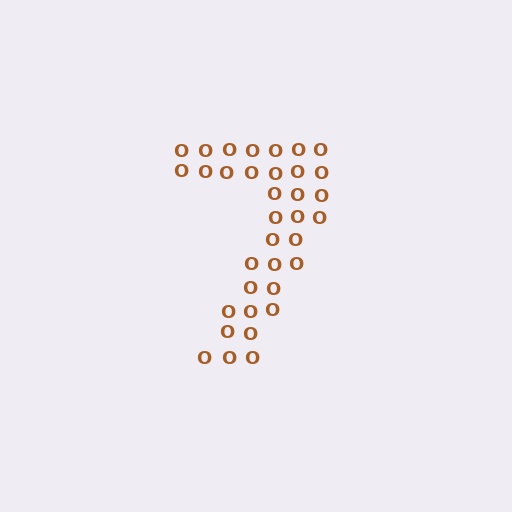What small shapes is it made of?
It is made of small letter O's.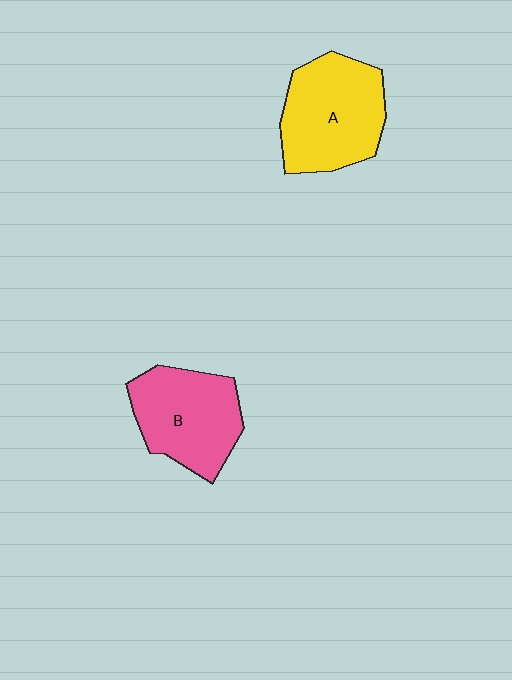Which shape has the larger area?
Shape A (yellow).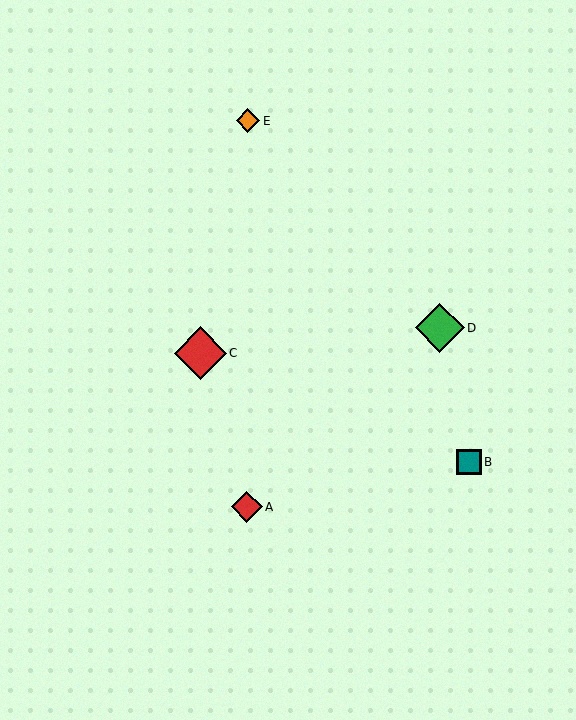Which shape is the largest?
The red diamond (labeled C) is the largest.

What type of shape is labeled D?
Shape D is a green diamond.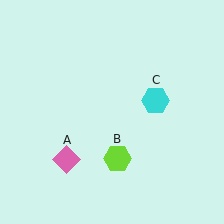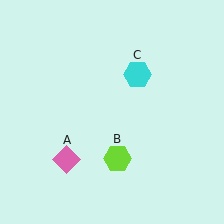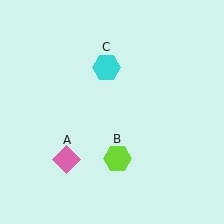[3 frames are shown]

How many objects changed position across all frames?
1 object changed position: cyan hexagon (object C).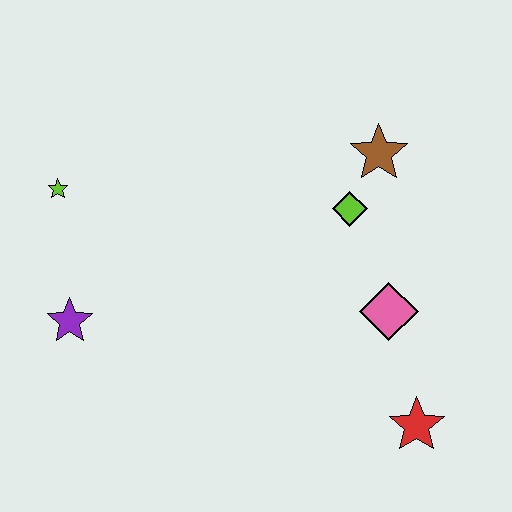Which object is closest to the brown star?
The lime diamond is closest to the brown star.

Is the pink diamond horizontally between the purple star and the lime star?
No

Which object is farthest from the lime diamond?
The purple star is farthest from the lime diamond.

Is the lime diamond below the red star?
No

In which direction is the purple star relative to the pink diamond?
The purple star is to the left of the pink diamond.